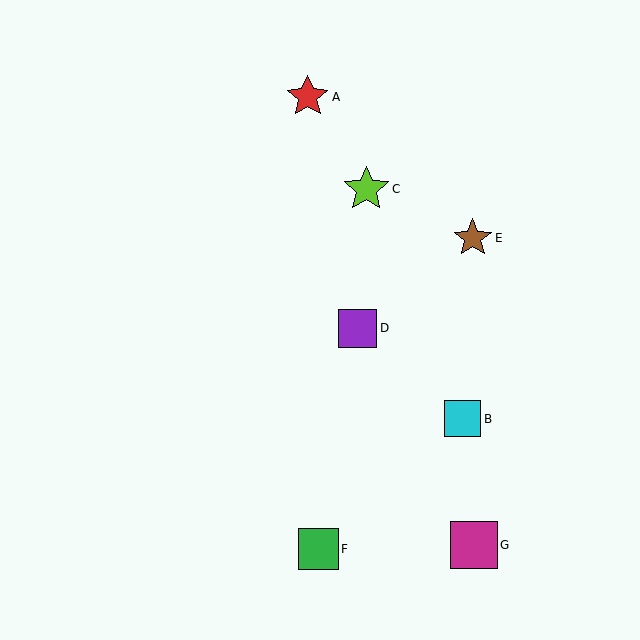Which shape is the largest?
The magenta square (labeled G) is the largest.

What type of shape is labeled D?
Shape D is a purple square.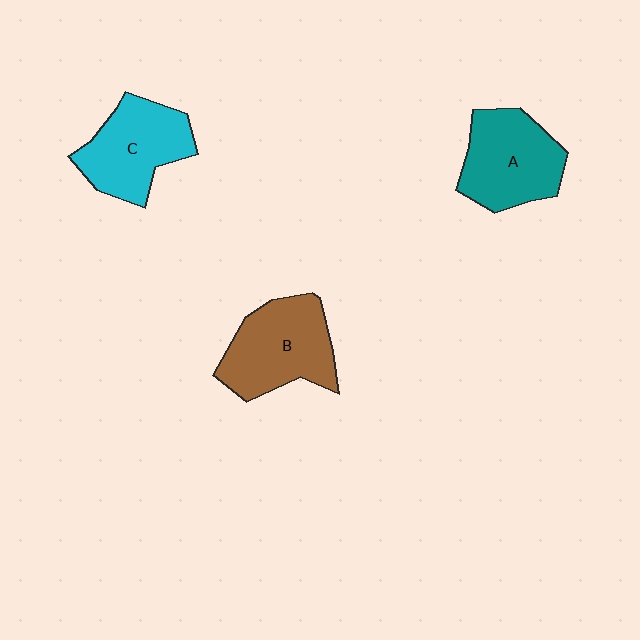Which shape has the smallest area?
Shape C (cyan).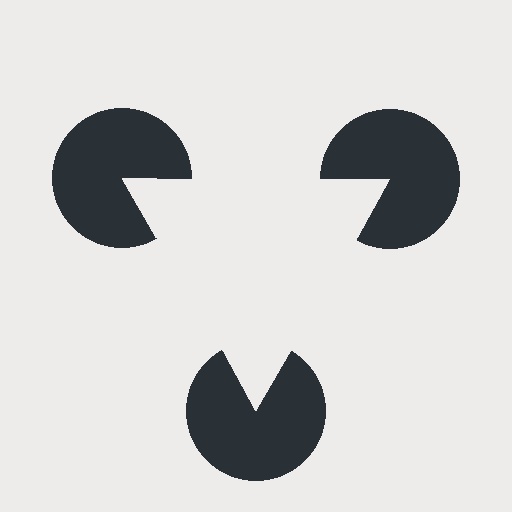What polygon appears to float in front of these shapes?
An illusory triangle — its edges are inferred from the aligned wedge cuts in the pac-man discs, not physically drawn.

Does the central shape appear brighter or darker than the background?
It typically appears slightly brighter than the background, even though no actual brightness change is drawn.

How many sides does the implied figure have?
3 sides.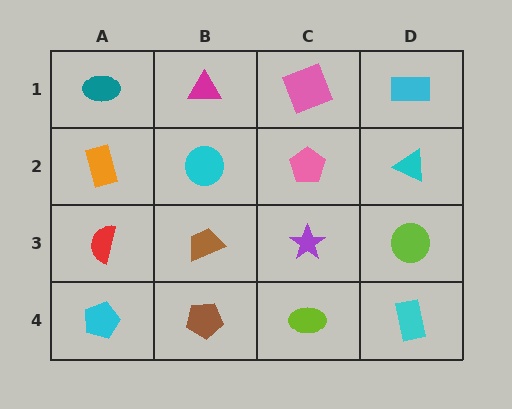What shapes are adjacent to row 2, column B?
A magenta triangle (row 1, column B), a brown trapezoid (row 3, column B), an orange rectangle (row 2, column A), a pink pentagon (row 2, column C).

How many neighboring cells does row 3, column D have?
3.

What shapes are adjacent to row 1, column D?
A cyan triangle (row 2, column D), a pink square (row 1, column C).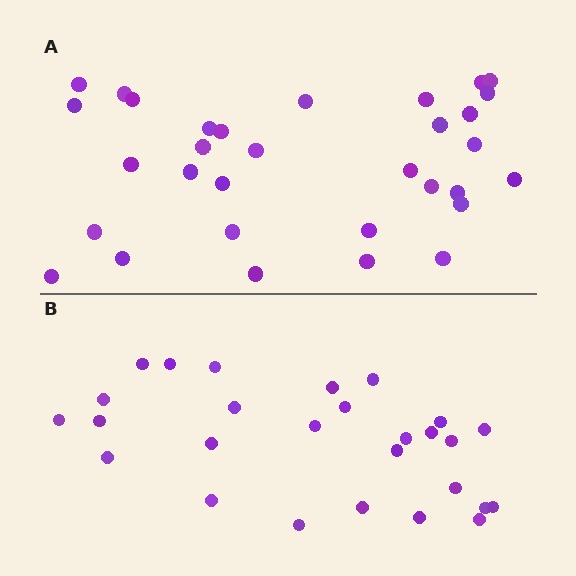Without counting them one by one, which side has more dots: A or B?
Region A (the top region) has more dots.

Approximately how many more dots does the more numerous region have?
Region A has about 5 more dots than region B.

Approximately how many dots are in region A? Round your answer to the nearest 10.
About 30 dots. (The exact count is 32, which rounds to 30.)